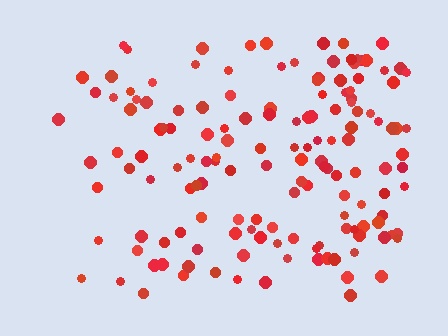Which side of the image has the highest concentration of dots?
The right.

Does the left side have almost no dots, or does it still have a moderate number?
Still a moderate number, just noticeably fewer than the right.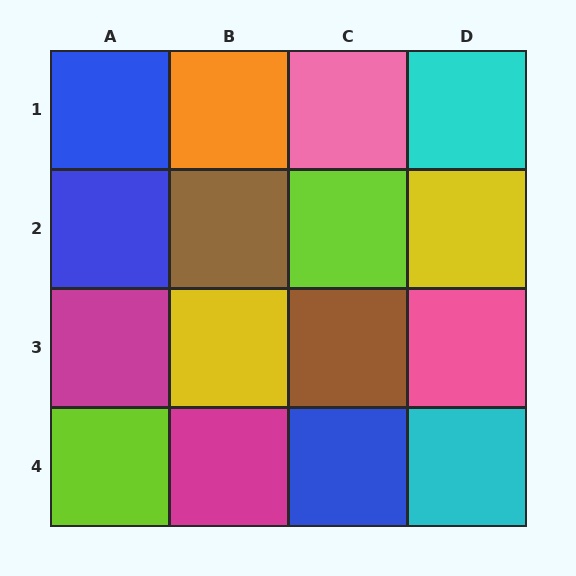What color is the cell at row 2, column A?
Blue.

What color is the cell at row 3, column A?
Magenta.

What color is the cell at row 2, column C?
Lime.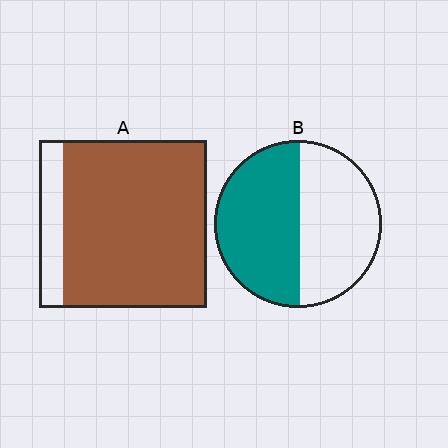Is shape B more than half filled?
Roughly half.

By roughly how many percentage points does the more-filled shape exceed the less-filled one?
By roughly 35 percentage points (A over B).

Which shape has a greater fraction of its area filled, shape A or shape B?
Shape A.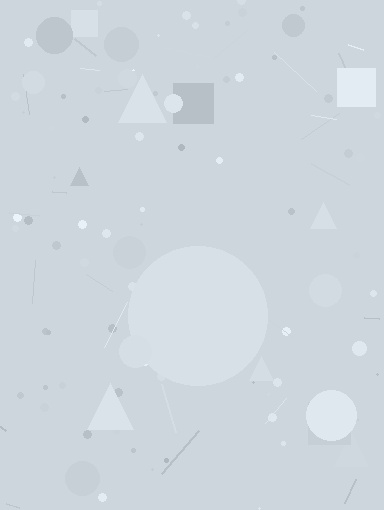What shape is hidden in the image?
A circle is hidden in the image.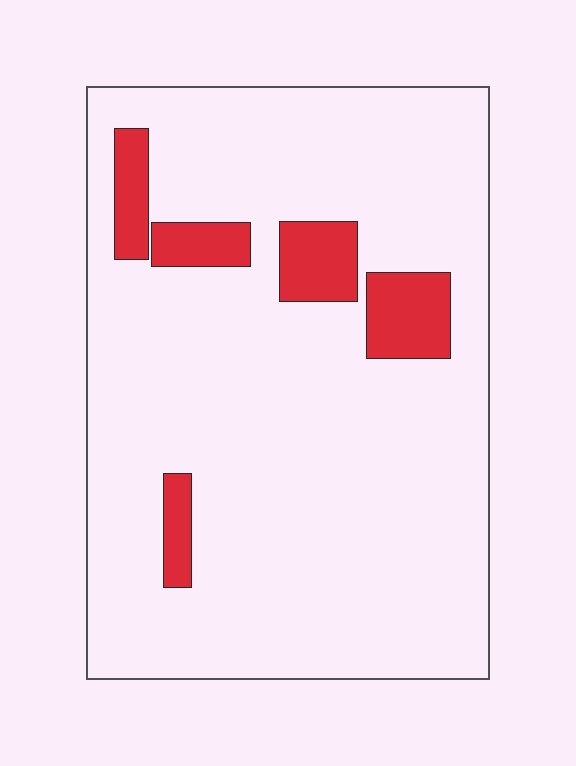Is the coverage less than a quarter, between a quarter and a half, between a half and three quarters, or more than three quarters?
Less than a quarter.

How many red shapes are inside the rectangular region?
5.